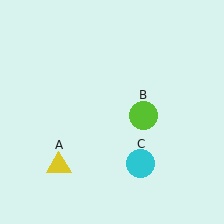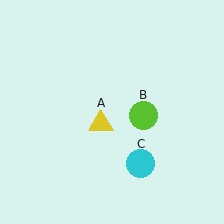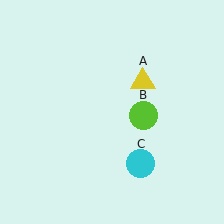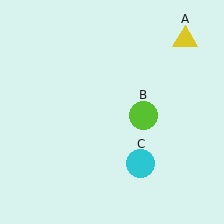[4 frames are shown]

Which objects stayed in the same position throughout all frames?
Lime circle (object B) and cyan circle (object C) remained stationary.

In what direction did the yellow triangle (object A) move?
The yellow triangle (object A) moved up and to the right.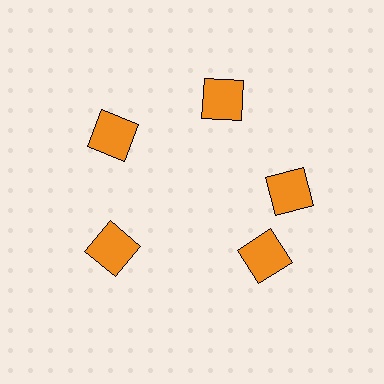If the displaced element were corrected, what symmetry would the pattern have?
It would have 5-fold rotational symmetry — the pattern would map onto itself every 72 degrees.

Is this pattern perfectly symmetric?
No. The 5 orange squares are arranged in a ring, but one element near the 5 o'clock position is rotated out of alignment along the ring, breaking the 5-fold rotational symmetry.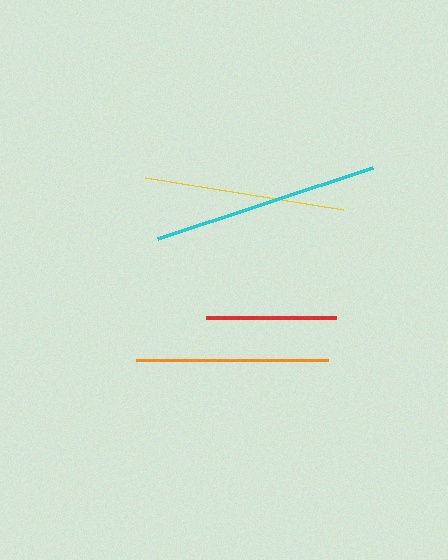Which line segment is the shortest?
The red line is the shortest at approximately 130 pixels.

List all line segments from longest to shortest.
From longest to shortest: cyan, yellow, orange, red.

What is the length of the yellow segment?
The yellow segment is approximately 201 pixels long.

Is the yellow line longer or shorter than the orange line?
The yellow line is longer than the orange line.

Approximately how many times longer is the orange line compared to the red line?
The orange line is approximately 1.5 times the length of the red line.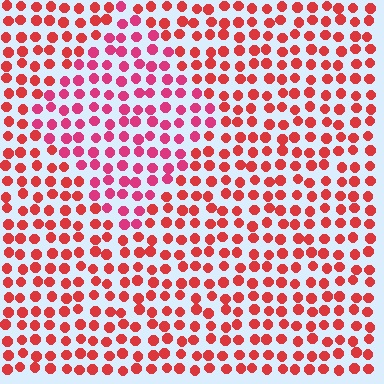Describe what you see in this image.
The image is filled with small red elements in a uniform arrangement. A diamond-shaped region is visible where the elements are tinted to a slightly different hue, forming a subtle color boundary.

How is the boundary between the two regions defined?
The boundary is defined purely by a slight shift in hue (about 24 degrees). Spacing, size, and orientation are identical on both sides.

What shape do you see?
I see a diamond.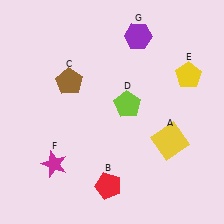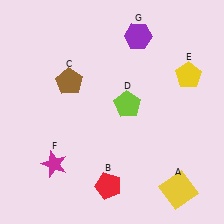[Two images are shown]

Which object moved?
The yellow square (A) moved down.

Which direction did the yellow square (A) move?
The yellow square (A) moved down.